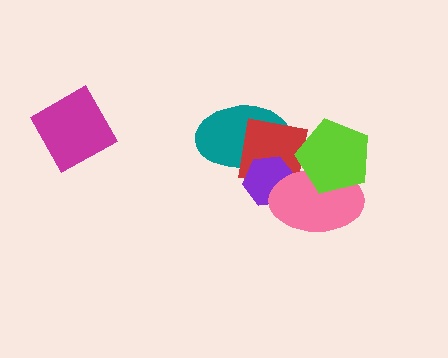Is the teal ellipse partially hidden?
Yes, it is partially covered by another shape.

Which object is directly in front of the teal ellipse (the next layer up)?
The red square is directly in front of the teal ellipse.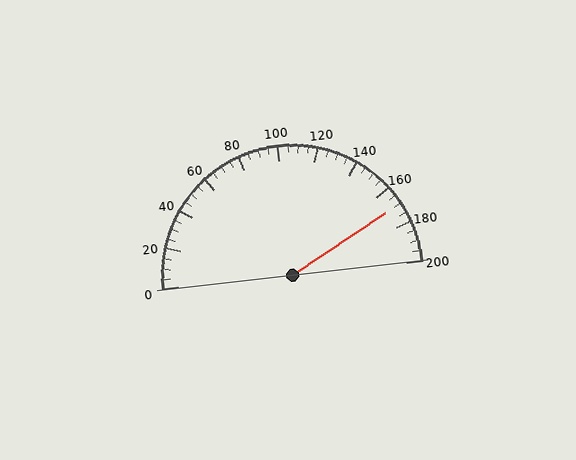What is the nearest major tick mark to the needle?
The nearest major tick mark is 160.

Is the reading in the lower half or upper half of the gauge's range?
The reading is in the upper half of the range (0 to 200).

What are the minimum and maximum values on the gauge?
The gauge ranges from 0 to 200.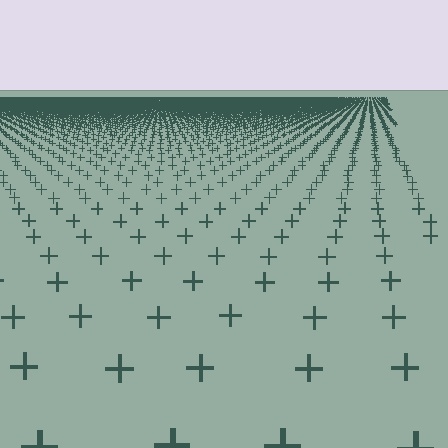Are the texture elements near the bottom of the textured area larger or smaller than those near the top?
Larger. Near the bottom, elements are closer to the viewer and appear at a bigger on-screen size.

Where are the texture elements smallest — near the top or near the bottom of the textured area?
Near the top.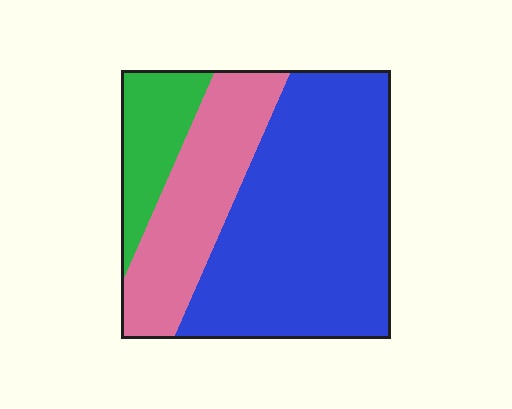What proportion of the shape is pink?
Pink takes up about one quarter (1/4) of the shape.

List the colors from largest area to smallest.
From largest to smallest: blue, pink, green.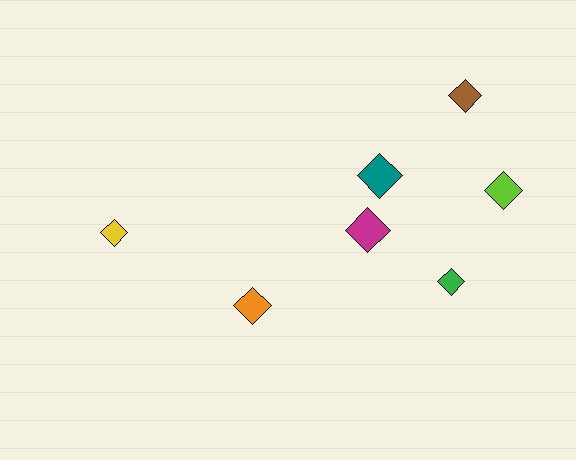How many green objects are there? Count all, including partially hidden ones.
There is 1 green object.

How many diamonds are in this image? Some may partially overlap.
There are 7 diamonds.